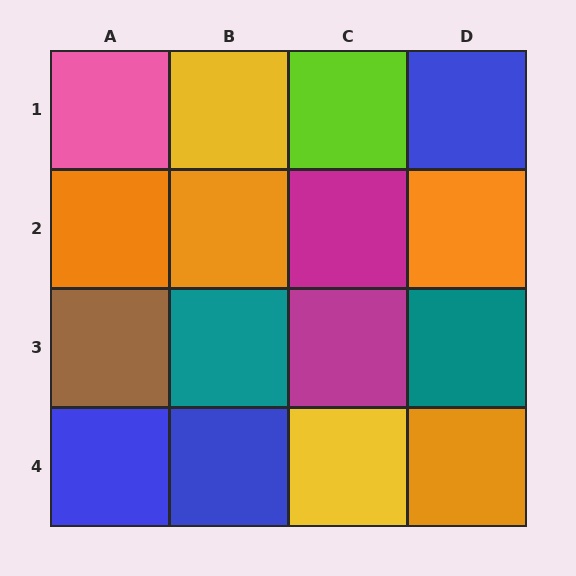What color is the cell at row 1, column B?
Yellow.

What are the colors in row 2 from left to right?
Orange, orange, magenta, orange.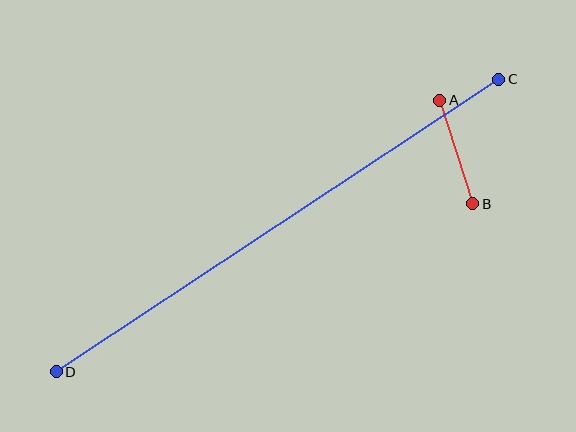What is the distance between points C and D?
The distance is approximately 530 pixels.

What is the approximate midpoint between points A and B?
The midpoint is at approximately (456, 152) pixels.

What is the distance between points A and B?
The distance is approximately 109 pixels.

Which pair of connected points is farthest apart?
Points C and D are farthest apart.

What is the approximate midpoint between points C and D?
The midpoint is at approximately (277, 226) pixels.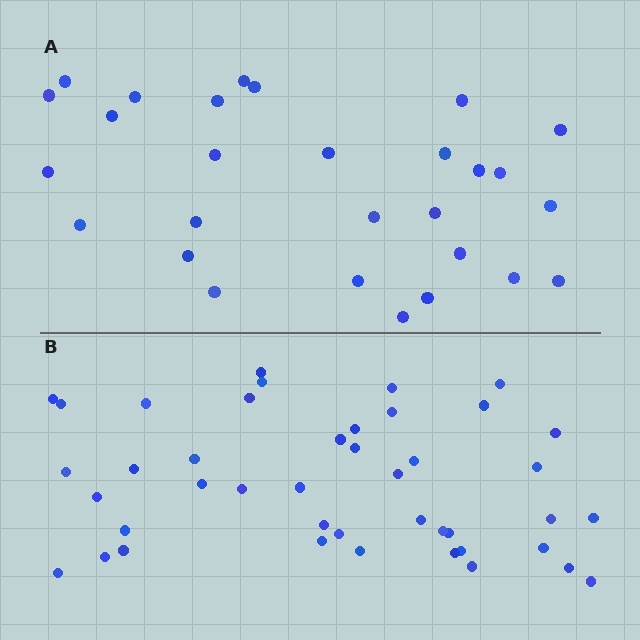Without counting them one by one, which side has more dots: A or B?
Region B (the bottom region) has more dots.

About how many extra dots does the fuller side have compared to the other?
Region B has approximately 15 more dots than region A.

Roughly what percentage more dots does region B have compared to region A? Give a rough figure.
About 55% more.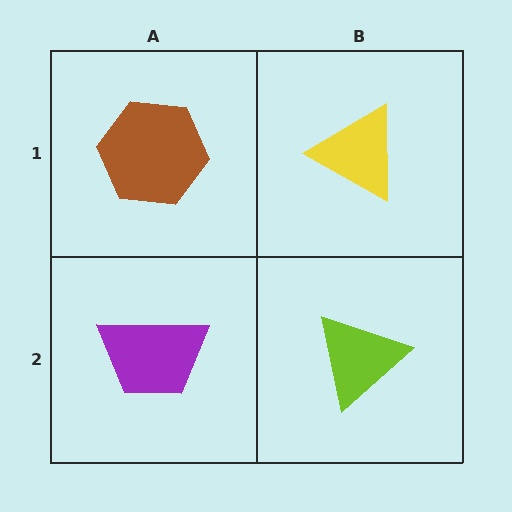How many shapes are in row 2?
2 shapes.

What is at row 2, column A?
A purple trapezoid.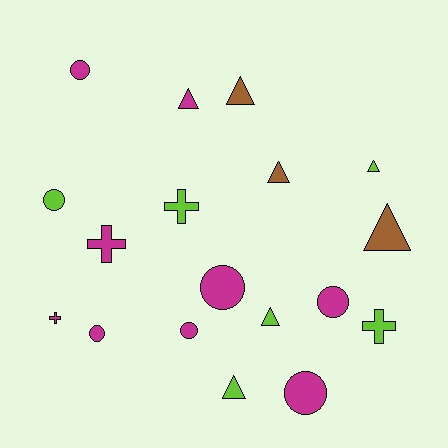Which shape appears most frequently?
Triangle, with 7 objects.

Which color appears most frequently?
Magenta, with 9 objects.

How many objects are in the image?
There are 18 objects.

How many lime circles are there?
There is 1 lime circle.